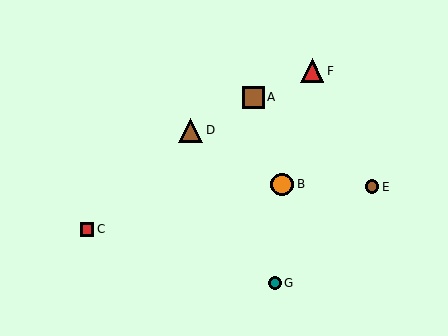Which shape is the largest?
The brown triangle (labeled D) is the largest.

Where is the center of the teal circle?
The center of the teal circle is at (275, 283).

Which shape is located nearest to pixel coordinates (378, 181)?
The brown circle (labeled E) at (372, 187) is nearest to that location.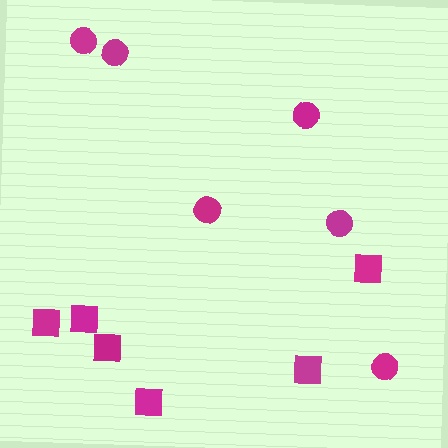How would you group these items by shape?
There are 2 groups: one group of circles (6) and one group of squares (6).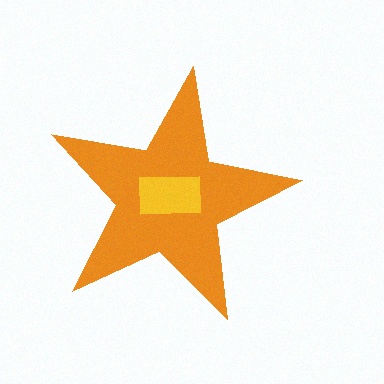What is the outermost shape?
The orange star.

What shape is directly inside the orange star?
The yellow rectangle.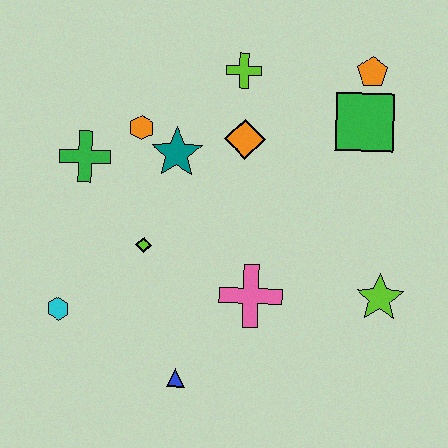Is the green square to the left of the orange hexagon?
No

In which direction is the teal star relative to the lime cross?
The teal star is below the lime cross.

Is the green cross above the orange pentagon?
No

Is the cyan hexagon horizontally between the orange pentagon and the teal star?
No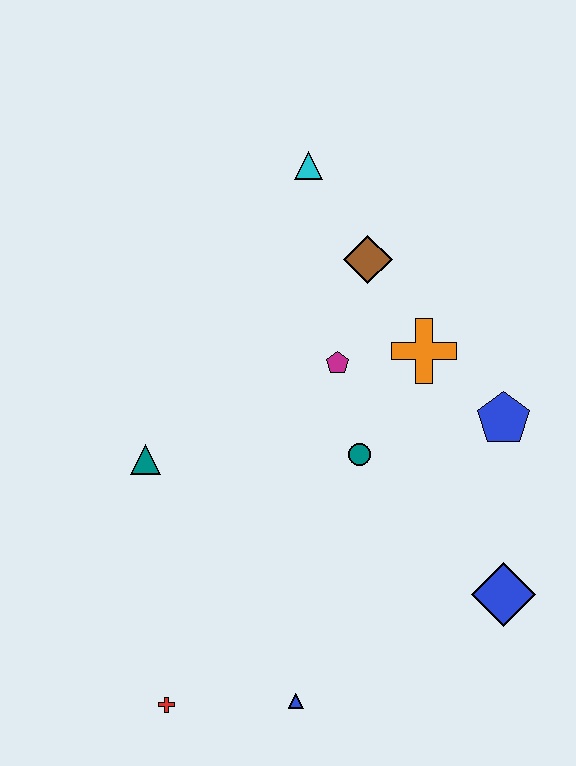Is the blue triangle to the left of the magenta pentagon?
Yes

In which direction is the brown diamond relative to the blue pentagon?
The brown diamond is above the blue pentagon.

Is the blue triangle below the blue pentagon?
Yes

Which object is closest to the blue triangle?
The red cross is closest to the blue triangle.